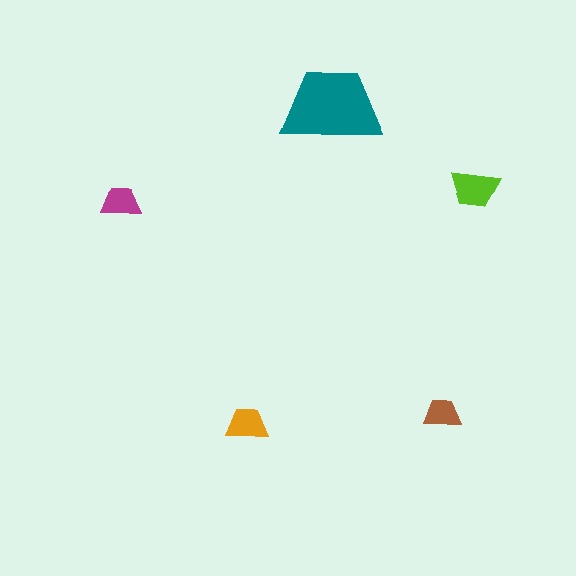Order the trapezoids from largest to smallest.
the teal one, the lime one, the orange one, the magenta one, the brown one.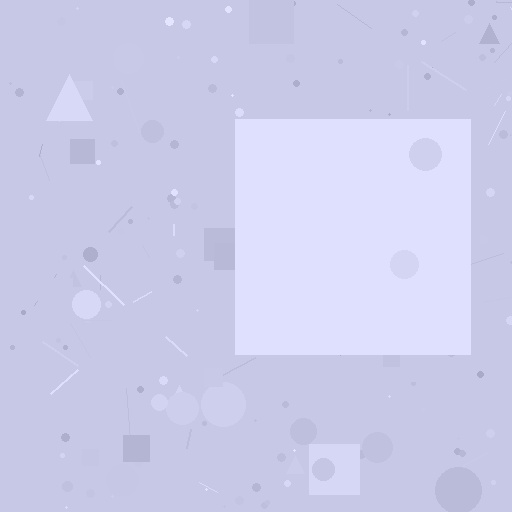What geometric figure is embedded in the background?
A square is embedded in the background.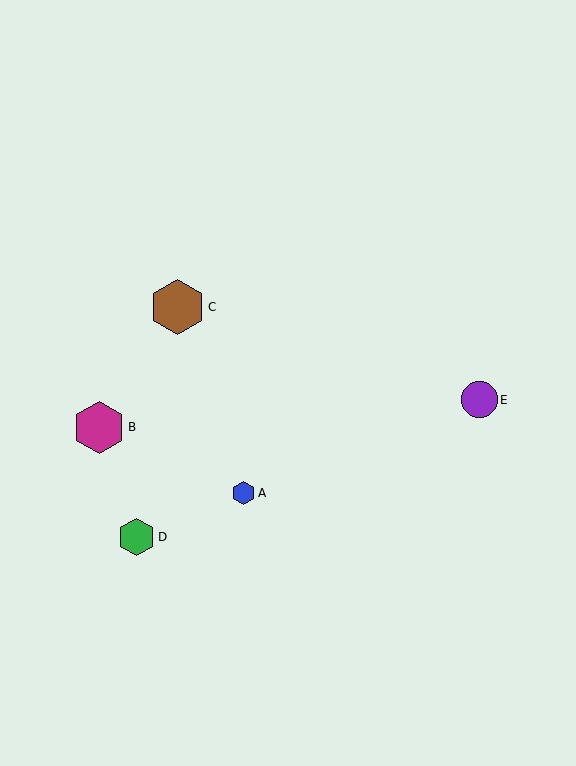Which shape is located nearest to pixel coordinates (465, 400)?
The purple circle (labeled E) at (479, 400) is nearest to that location.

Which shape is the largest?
The brown hexagon (labeled C) is the largest.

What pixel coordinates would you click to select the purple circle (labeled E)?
Click at (479, 400) to select the purple circle E.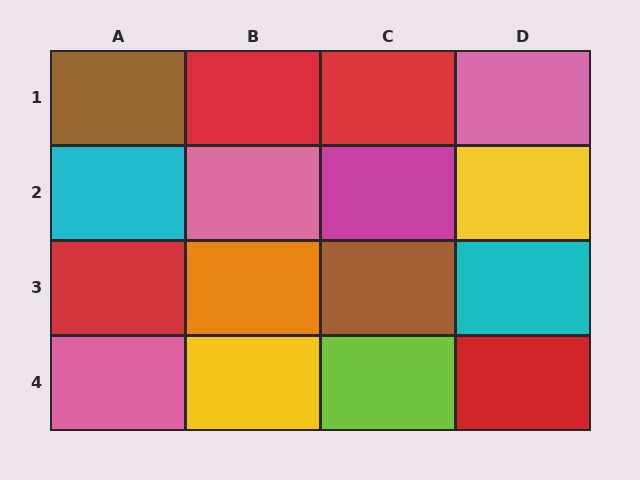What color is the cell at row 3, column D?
Cyan.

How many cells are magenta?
1 cell is magenta.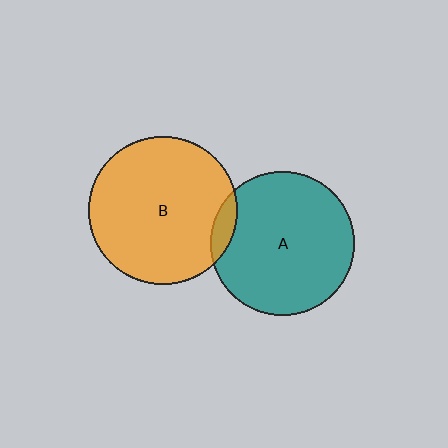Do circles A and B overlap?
Yes.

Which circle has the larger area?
Circle B (orange).